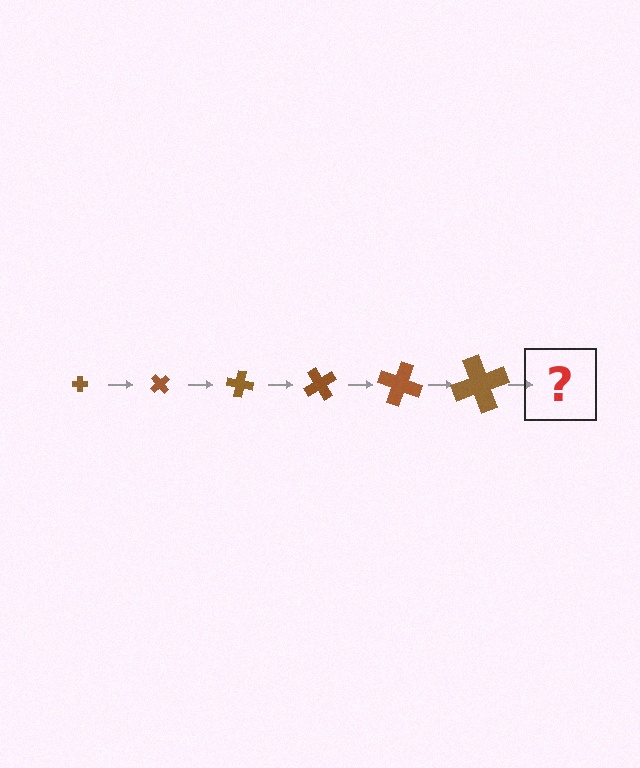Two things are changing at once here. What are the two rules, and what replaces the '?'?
The two rules are that the cross grows larger each step and it rotates 50 degrees each step. The '?' should be a cross, larger than the previous one and rotated 300 degrees from the start.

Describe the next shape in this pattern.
It should be a cross, larger than the previous one and rotated 300 degrees from the start.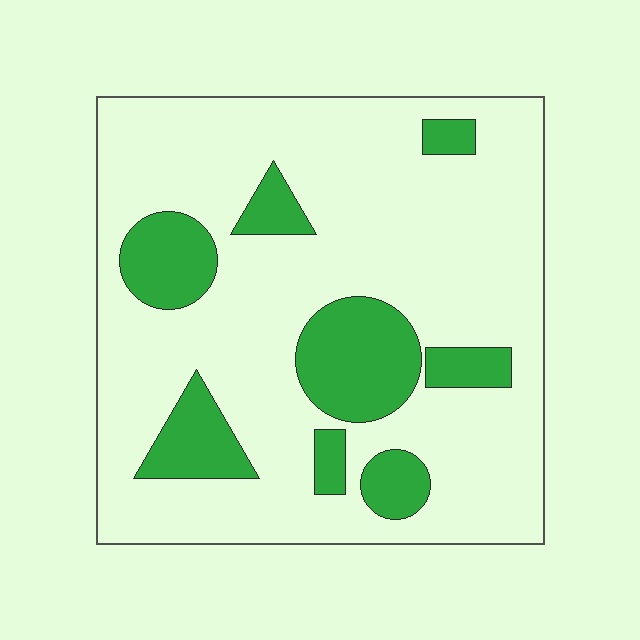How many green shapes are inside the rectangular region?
8.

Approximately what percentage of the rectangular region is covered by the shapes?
Approximately 20%.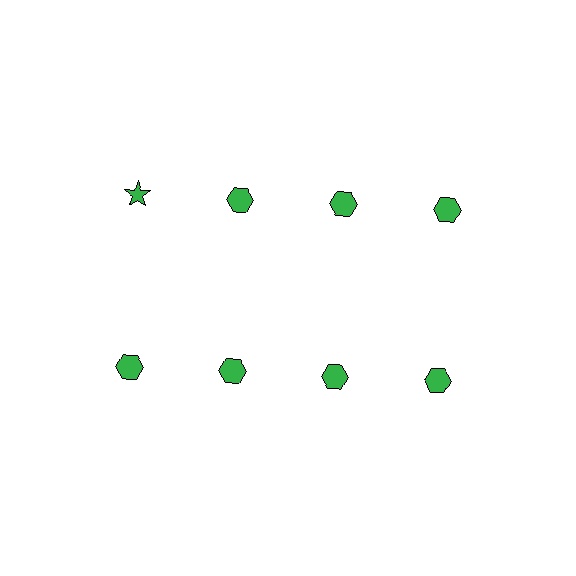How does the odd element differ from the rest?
It has a different shape: star instead of hexagon.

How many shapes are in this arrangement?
There are 8 shapes arranged in a grid pattern.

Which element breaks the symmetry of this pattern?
The green star in the top row, leftmost column breaks the symmetry. All other shapes are green hexagons.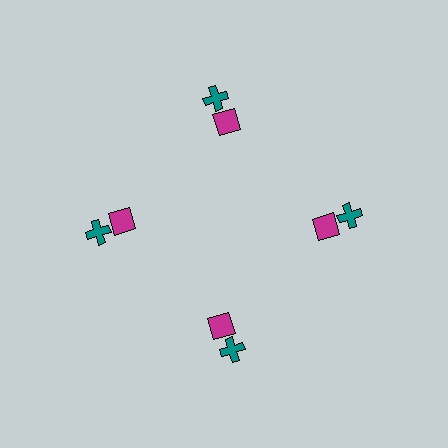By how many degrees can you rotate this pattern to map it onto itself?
The pattern maps onto itself every 90 degrees of rotation.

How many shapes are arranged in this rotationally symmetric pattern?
There are 8 shapes, arranged in 4 groups of 2.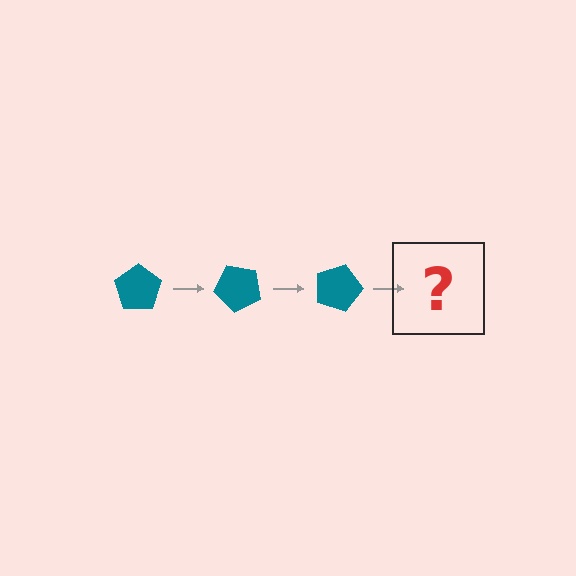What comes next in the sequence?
The next element should be a teal pentagon rotated 135 degrees.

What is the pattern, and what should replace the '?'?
The pattern is that the pentagon rotates 45 degrees each step. The '?' should be a teal pentagon rotated 135 degrees.